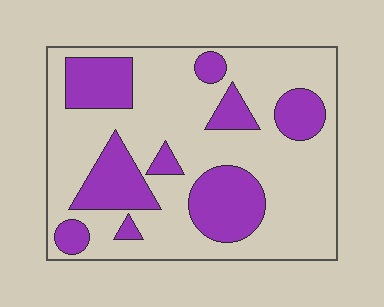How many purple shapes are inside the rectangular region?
9.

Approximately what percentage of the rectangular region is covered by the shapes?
Approximately 30%.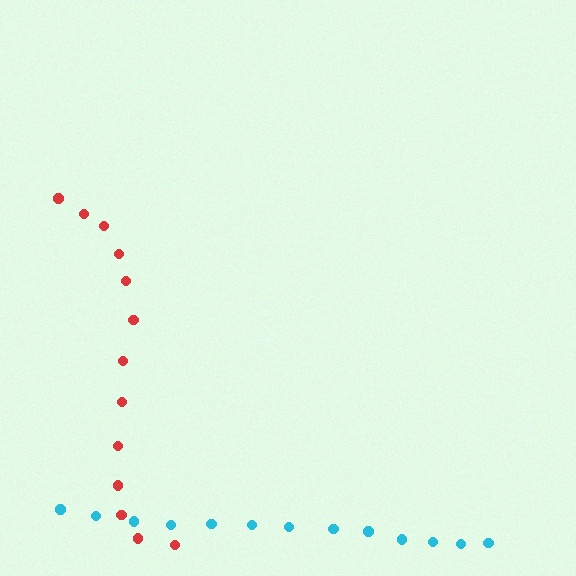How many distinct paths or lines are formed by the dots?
There are 2 distinct paths.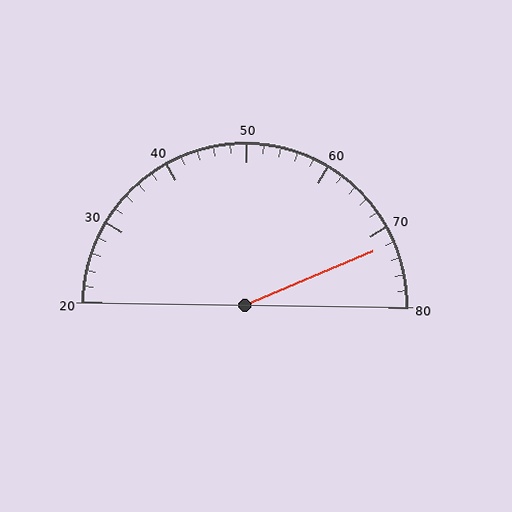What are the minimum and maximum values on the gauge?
The gauge ranges from 20 to 80.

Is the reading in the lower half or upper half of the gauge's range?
The reading is in the upper half of the range (20 to 80).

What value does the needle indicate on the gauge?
The needle indicates approximately 72.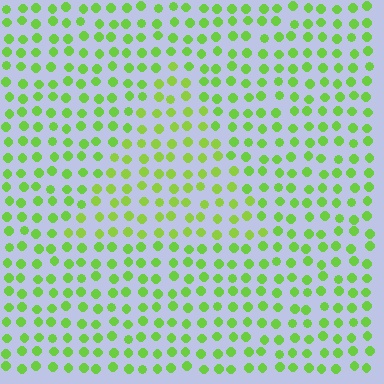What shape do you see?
I see a triangle.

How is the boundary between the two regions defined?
The boundary is defined purely by a slight shift in hue (about 15 degrees). Spacing, size, and orientation are identical on both sides.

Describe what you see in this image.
The image is filled with small lime elements in a uniform arrangement. A triangle-shaped region is visible where the elements are tinted to a slightly different hue, forming a subtle color boundary.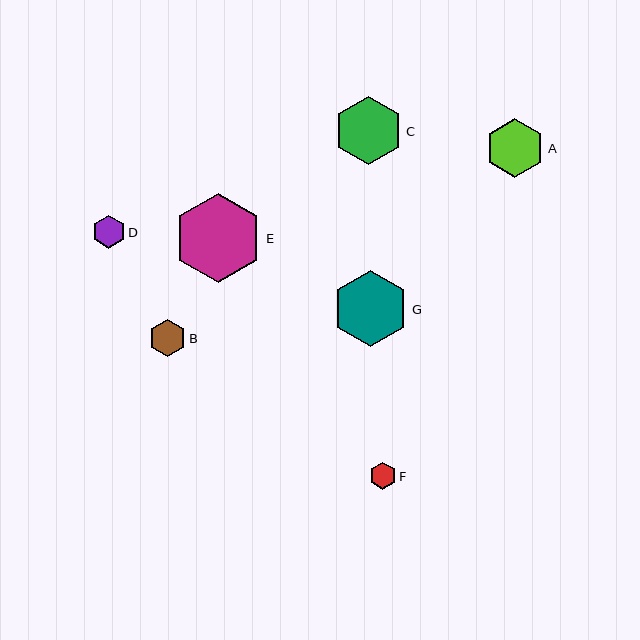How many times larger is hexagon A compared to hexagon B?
Hexagon A is approximately 1.6 times the size of hexagon B.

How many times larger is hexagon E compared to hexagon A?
Hexagon E is approximately 1.5 times the size of hexagon A.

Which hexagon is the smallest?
Hexagon F is the smallest with a size of approximately 27 pixels.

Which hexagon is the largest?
Hexagon E is the largest with a size of approximately 89 pixels.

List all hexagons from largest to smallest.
From largest to smallest: E, G, C, A, B, D, F.